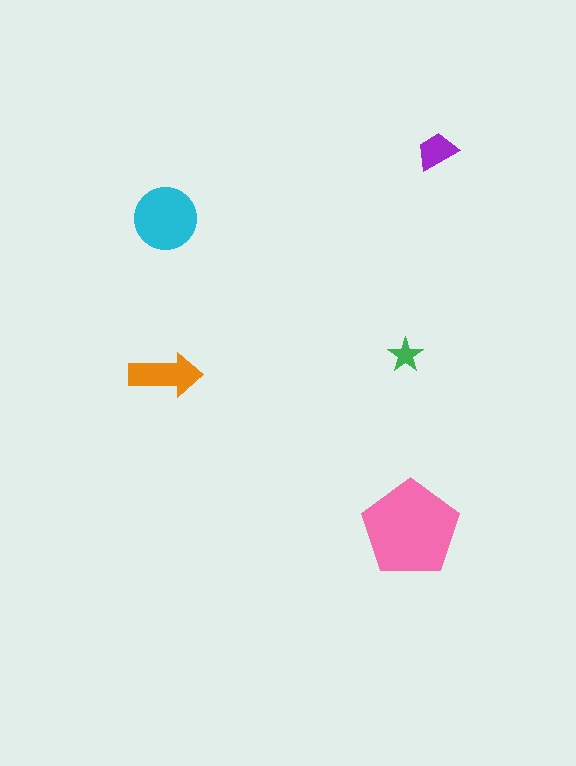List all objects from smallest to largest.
The green star, the purple trapezoid, the orange arrow, the cyan circle, the pink pentagon.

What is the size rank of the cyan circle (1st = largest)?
2nd.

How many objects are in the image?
There are 5 objects in the image.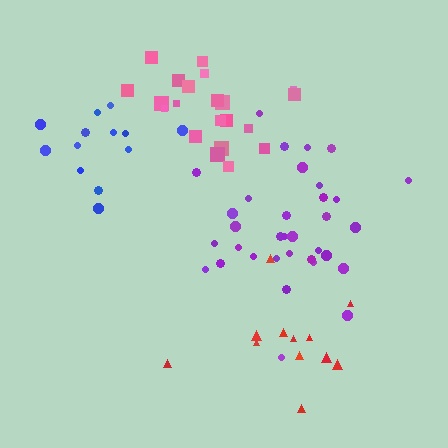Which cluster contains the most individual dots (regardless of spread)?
Purple (34).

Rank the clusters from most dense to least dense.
purple, pink, blue, red.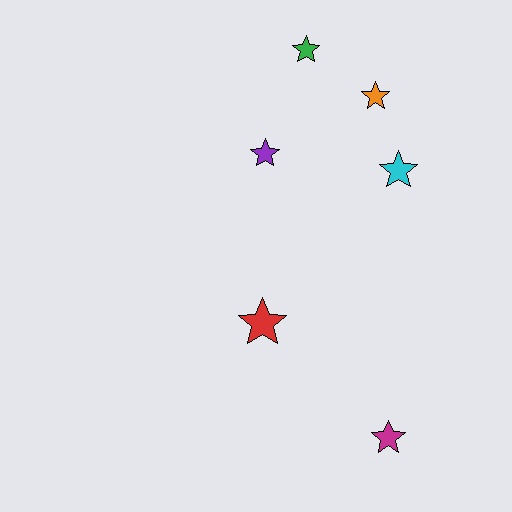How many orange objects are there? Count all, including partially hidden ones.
There is 1 orange object.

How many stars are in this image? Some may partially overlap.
There are 6 stars.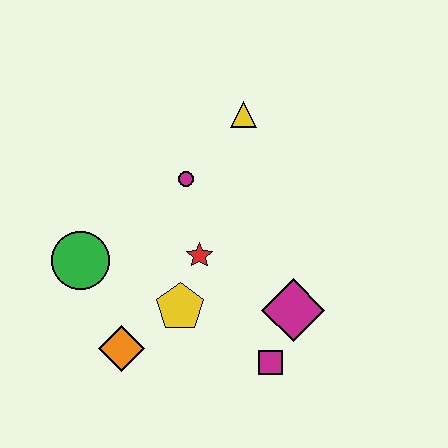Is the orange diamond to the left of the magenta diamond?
Yes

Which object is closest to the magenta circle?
The red star is closest to the magenta circle.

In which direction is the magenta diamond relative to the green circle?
The magenta diamond is to the right of the green circle.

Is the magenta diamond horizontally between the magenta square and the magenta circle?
No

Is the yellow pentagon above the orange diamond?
Yes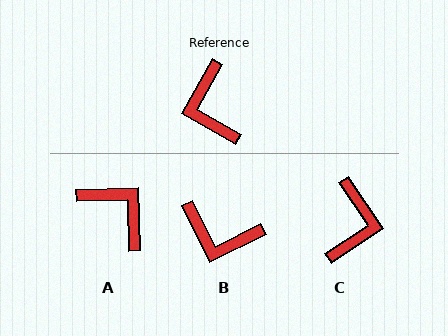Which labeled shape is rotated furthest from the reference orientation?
C, about 154 degrees away.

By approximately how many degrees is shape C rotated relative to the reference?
Approximately 154 degrees counter-clockwise.